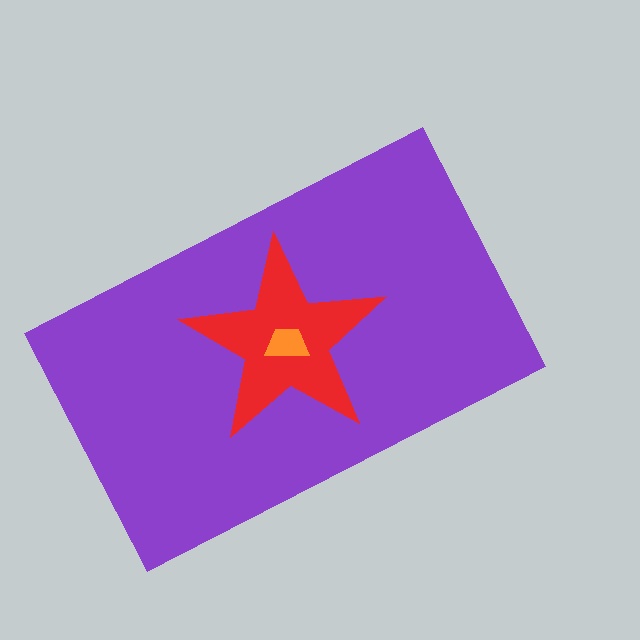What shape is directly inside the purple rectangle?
The red star.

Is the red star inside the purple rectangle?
Yes.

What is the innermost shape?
The orange trapezoid.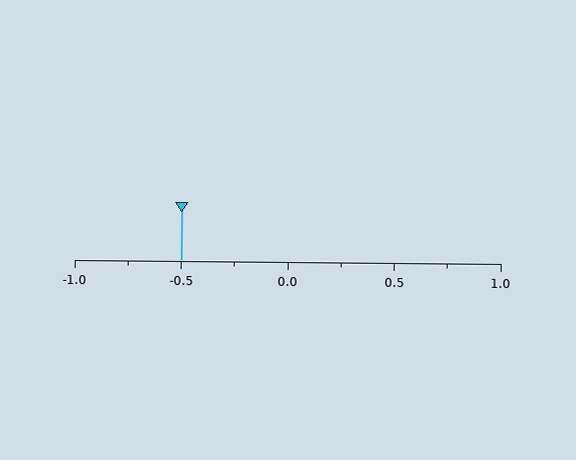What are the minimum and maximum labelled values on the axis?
The axis runs from -1.0 to 1.0.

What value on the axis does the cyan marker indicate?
The marker indicates approximately -0.5.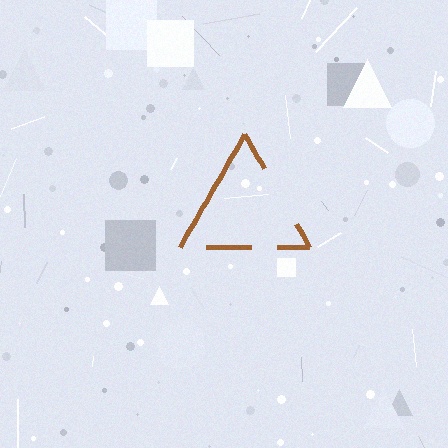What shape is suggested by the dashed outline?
The dashed outline suggests a triangle.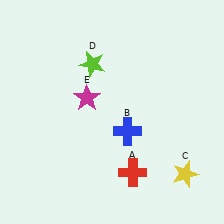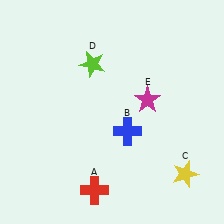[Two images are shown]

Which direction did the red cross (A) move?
The red cross (A) moved left.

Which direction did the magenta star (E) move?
The magenta star (E) moved right.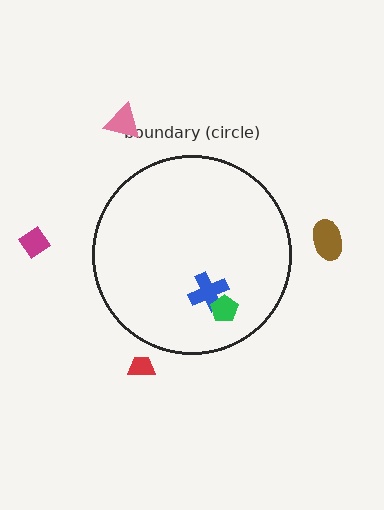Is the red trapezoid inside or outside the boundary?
Outside.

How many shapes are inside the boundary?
2 inside, 4 outside.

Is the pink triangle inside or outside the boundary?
Outside.